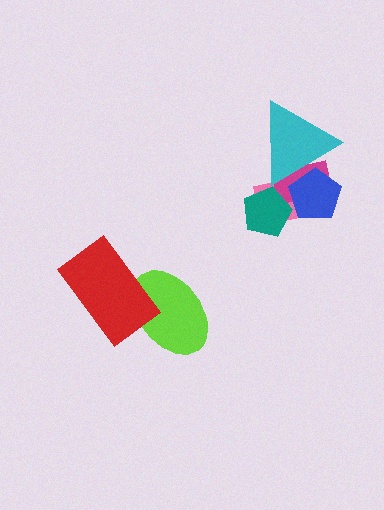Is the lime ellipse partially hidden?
Yes, it is partially covered by another shape.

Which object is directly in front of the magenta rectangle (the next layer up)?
The blue pentagon is directly in front of the magenta rectangle.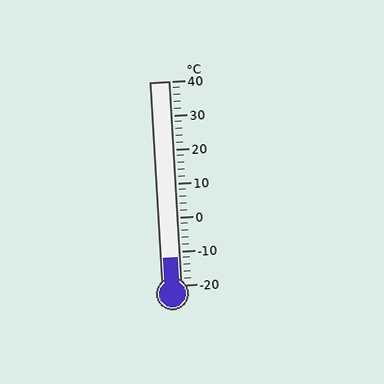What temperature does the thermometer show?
The thermometer shows approximately -12°C.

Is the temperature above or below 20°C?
The temperature is below 20°C.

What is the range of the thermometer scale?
The thermometer scale ranges from -20°C to 40°C.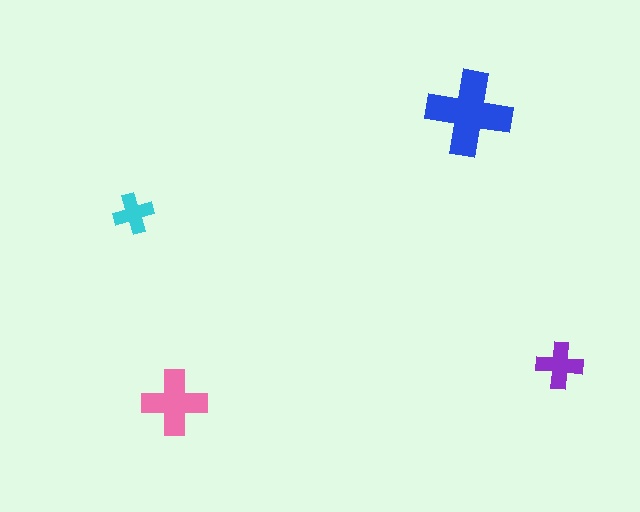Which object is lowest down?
The pink cross is bottommost.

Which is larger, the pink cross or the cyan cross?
The pink one.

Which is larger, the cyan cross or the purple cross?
The purple one.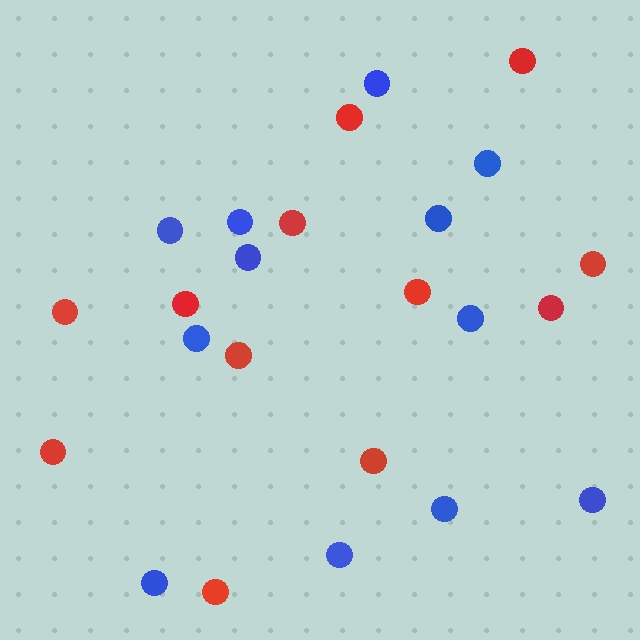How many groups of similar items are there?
There are 2 groups: one group of red circles (12) and one group of blue circles (12).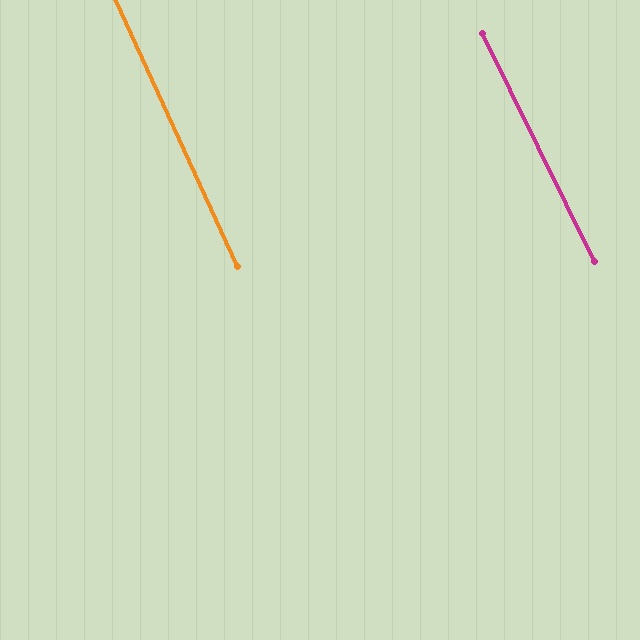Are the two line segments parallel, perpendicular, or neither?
Parallel — their directions differ by only 1.8°.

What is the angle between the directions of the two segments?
Approximately 2 degrees.